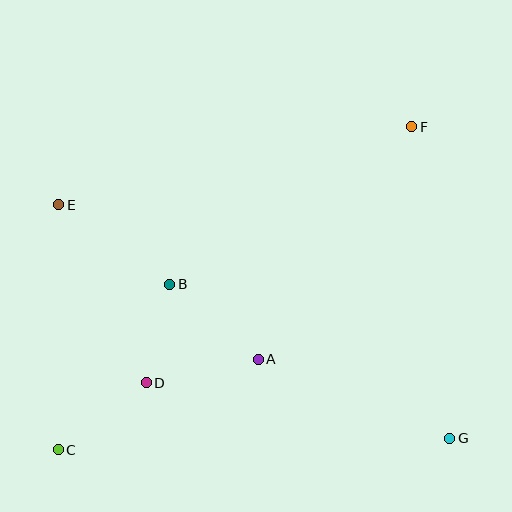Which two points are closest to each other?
Points B and D are closest to each other.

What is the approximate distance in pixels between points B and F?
The distance between B and F is approximately 289 pixels.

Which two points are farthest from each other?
Points C and F are farthest from each other.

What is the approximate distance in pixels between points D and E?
The distance between D and E is approximately 198 pixels.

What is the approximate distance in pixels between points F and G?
The distance between F and G is approximately 314 pixels.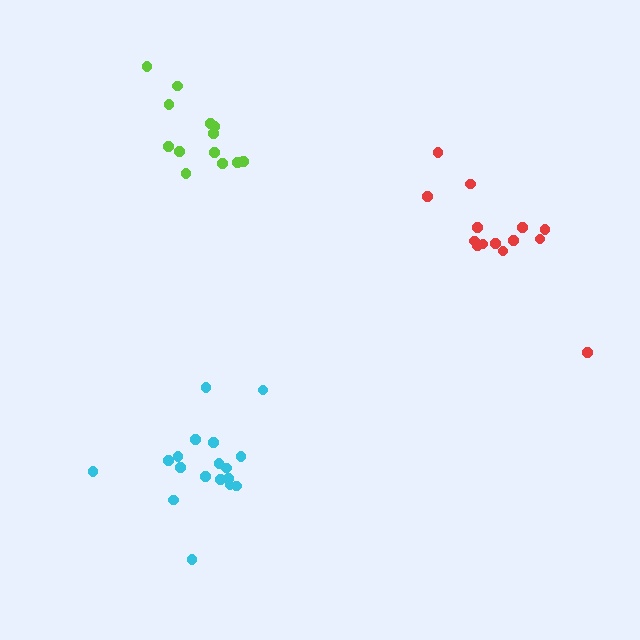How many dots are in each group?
Group 1: 13 dots, Group 2: 14 dots, Group 3: 18 dots (45 total).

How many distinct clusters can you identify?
There are 3 distinct clusters.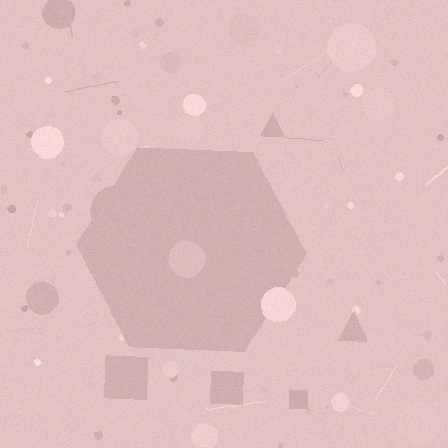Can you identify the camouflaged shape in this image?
The camouflaged shape is a hexagon.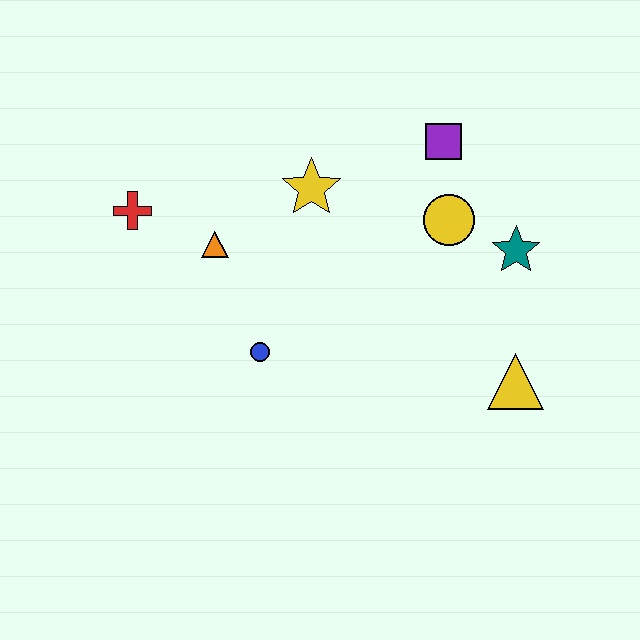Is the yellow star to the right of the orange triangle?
Yes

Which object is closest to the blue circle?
The orange triangle is closest to the blue circle.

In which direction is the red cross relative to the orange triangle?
The red cross is to the left of the orange triangle.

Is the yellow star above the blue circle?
Yes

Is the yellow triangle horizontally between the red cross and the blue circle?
No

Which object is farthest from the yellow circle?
The red cross is farthest from the yellow circle.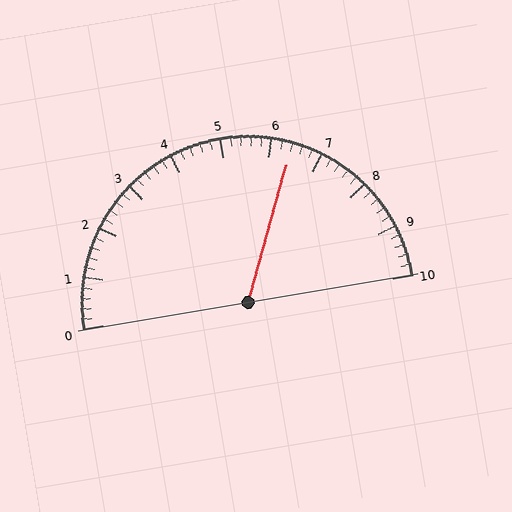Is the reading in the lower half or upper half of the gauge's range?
The reading is in the upper half of the range (0 to 10).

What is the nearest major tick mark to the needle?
The nearest major tick mark is 6.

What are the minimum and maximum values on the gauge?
The gauge ranges from 0 to 10.